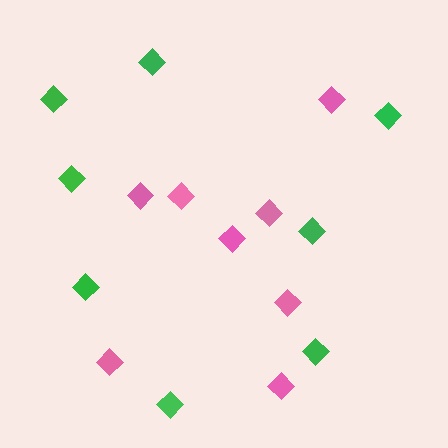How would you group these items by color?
There are 2 groups: one group of green diamonds (8) and one group of pink diamonds (8).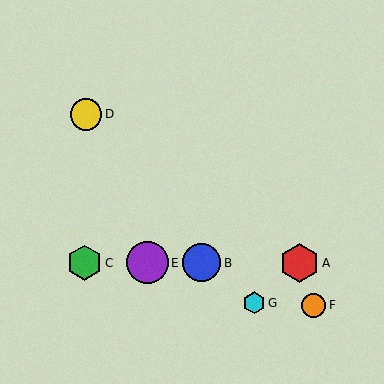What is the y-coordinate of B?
Object B is at y≈263.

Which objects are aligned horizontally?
Objects A, B, C, E are aligned horizontally.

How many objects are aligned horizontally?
4 objects (A, B, C, E) are aligned horizontally.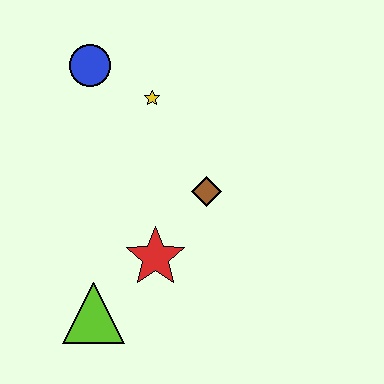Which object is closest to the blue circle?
The yellow star is closest to the blue circle.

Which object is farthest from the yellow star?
The lime triangle is farthest from the yellow star.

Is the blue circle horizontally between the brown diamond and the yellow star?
No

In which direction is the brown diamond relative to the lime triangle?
The brown diamond is above the lime triangle.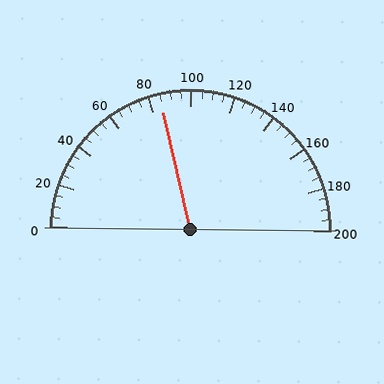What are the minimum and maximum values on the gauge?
The gauge ranges from 0 to 200.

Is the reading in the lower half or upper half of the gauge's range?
The reading is in the lower half of the range (0 to 200).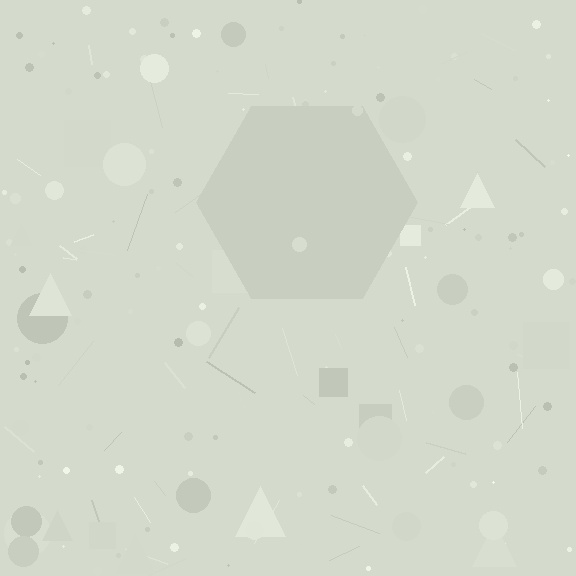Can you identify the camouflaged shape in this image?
The camouflaged shape is a hexagon.